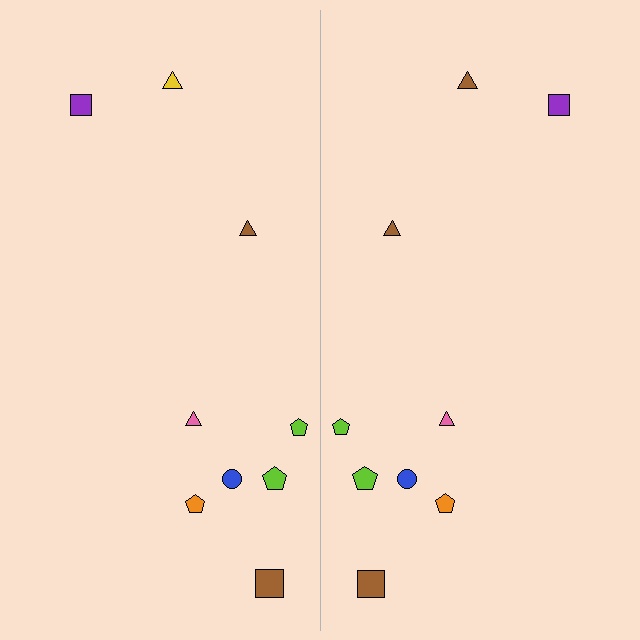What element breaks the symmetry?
The brown triangle on the right side breaks the symmetry — its mirror counterpart is yellow.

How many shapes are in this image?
There are 18 shapes in this image.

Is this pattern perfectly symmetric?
No, the pattern is not perfectly symmetric. The brown triangle on the right side breaks the symmetry — its mirror counterpart is yellow.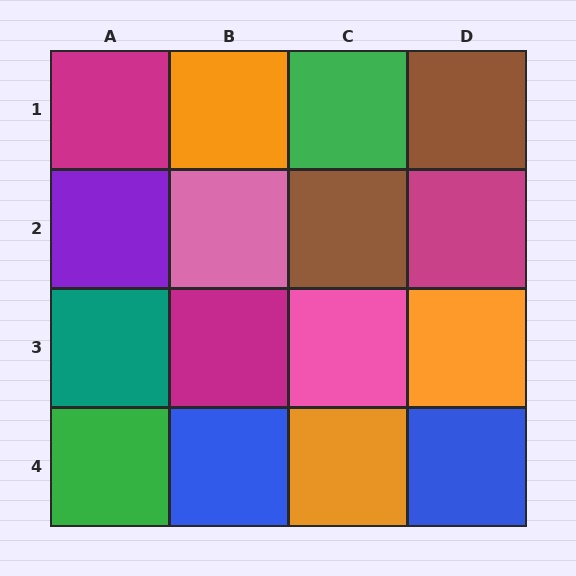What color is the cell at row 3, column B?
Magenta.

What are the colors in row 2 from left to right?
Purple, pink, brown, magenta.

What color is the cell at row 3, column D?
Orange.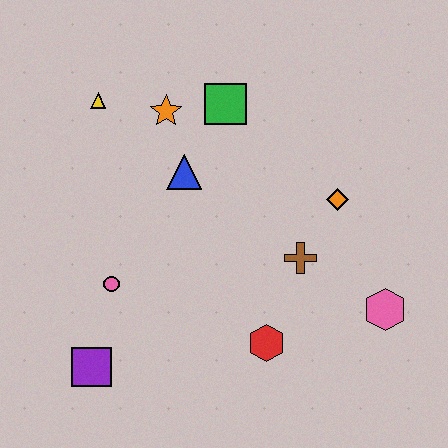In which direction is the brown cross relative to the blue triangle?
The brown cross is to the right of the blue triangle.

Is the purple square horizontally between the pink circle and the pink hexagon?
No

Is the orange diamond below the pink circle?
No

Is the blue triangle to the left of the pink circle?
No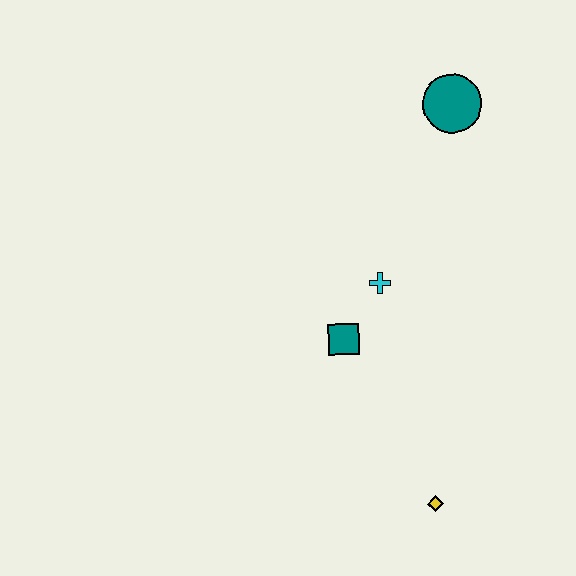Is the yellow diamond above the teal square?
No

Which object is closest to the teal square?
The cyan cross is closest to the teal square.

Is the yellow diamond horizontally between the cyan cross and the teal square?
No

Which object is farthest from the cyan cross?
The yellow diamond is farthest from the cyan cross.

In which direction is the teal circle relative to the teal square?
The teal circle is above the teal square.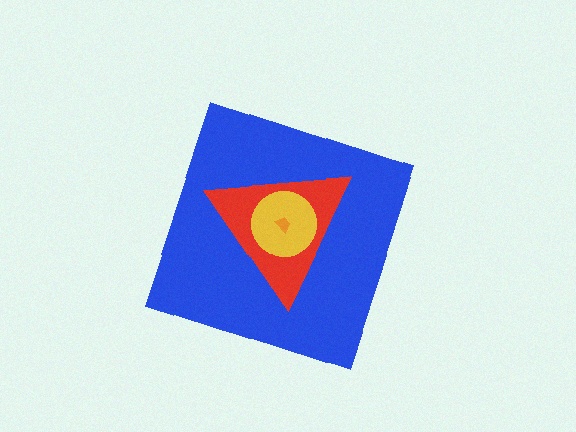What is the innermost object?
The orange trapezoid.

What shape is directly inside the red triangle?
The yellow circle.